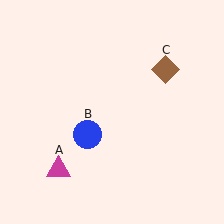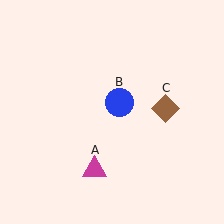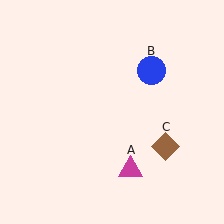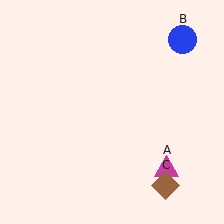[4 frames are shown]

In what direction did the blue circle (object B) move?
The blue circle (object B) moved up and to the right.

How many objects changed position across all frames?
3 objects changed position: magenta triangle (object A), blue circle (object B), brown diamond (object C).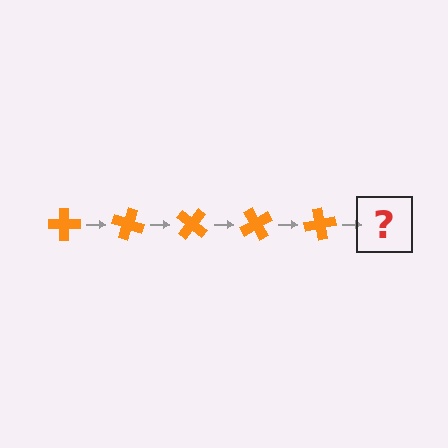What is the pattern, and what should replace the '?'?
The pattern is that the cross rotates 20 degrees each step. The '?' should be an orange cross rotated 100 degrees.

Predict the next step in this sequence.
The next step is an orange cross rotated 100 degrees.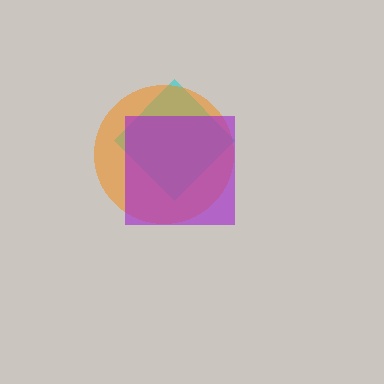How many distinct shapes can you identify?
There are 3 distinct shapes: a cyan diamond, an orange circle, a purple square.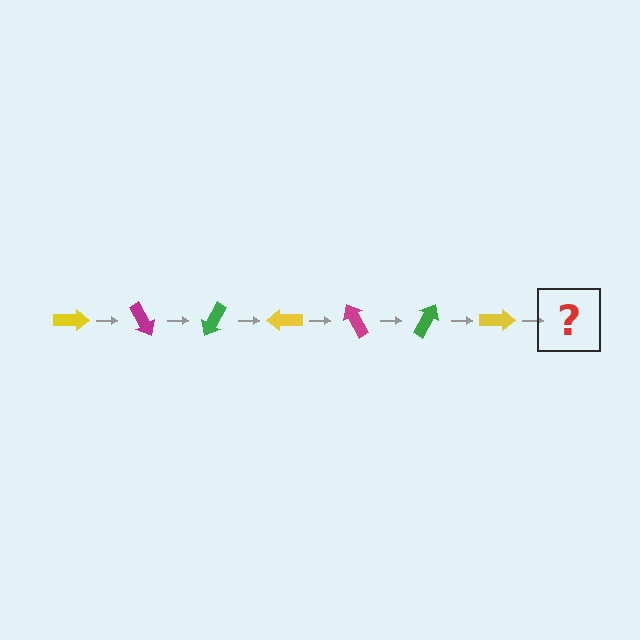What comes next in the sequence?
The next element should be a magenta arrow, rotated 420 degrees from the start.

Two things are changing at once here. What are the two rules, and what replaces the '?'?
The two rules are that it rotates 60 degrees each step and the color cycles through yellow, magenta, and green. The '?' should be a magenta arrow, rotated 420 degrees from the start.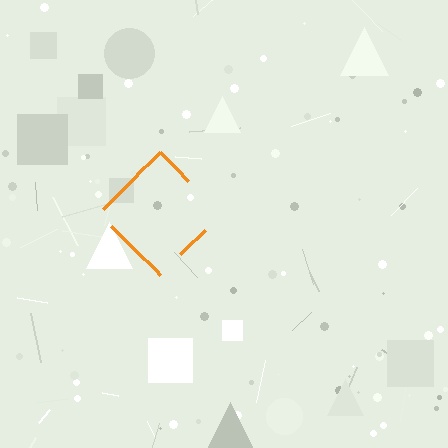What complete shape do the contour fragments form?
The contour fragments form a diamond.